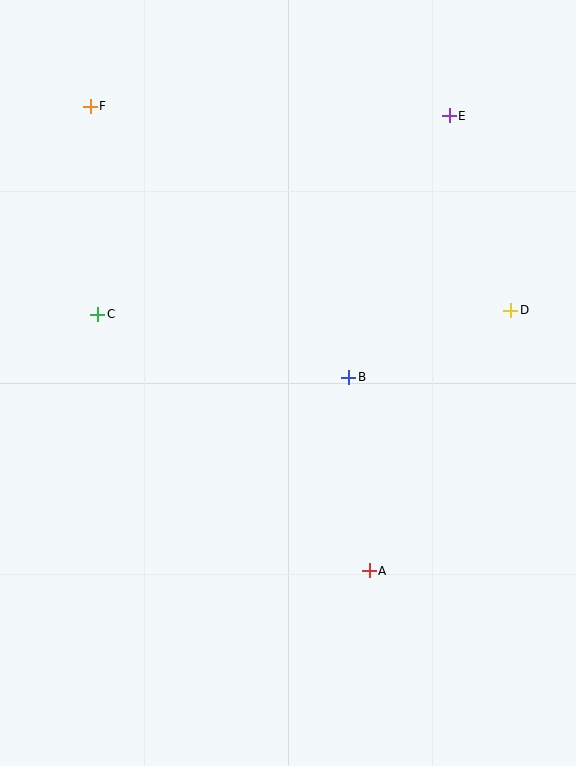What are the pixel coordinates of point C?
Point C is at (98, 314).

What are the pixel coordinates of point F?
Point F is at (90, 106).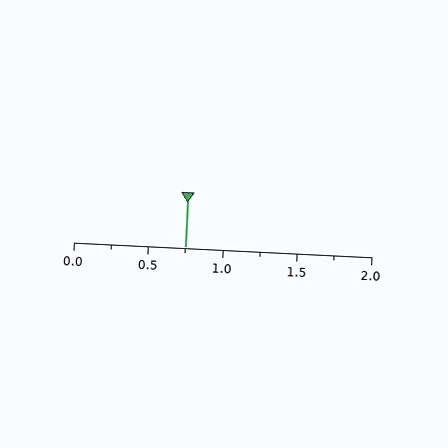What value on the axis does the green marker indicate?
The marker indicates approximately 0.75.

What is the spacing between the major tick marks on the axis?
The major ticks are spaced 0.5 apart.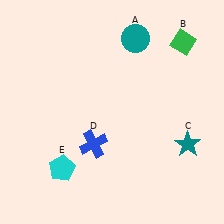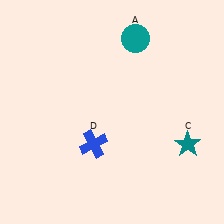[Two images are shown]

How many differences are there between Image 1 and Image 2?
There are 2 differences between the two images.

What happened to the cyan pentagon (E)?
The cyan pentagon (E) was removed in Image 2. It was in the bottom-left area of Image 1.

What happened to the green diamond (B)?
The green diamond (B) was removed in Image 2. It was in the top-right area of Image 1.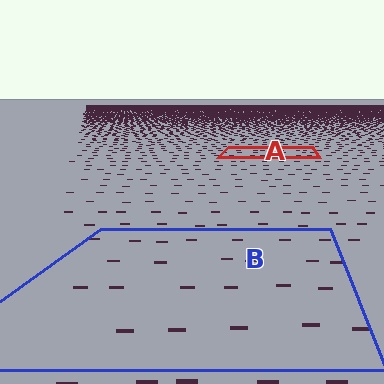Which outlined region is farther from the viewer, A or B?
Region A is farther from the viewer — the texture elements inside it appear smaller and more densely packed.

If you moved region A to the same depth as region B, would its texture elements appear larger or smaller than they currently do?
They would appear larger. At a closer depth, the same texture elements are projected at a bigger on-screen size.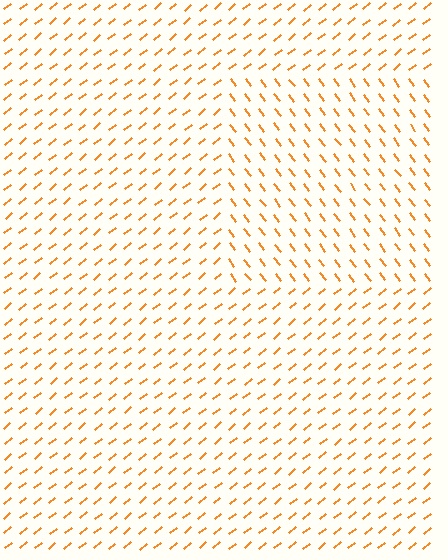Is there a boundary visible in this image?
Yes, there is a texture boundary formed by a change in line orientation.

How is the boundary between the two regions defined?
The boundary is defined purely by a change in line orientation (approximately 87 degrees difference). All lines are the same color and thickness.